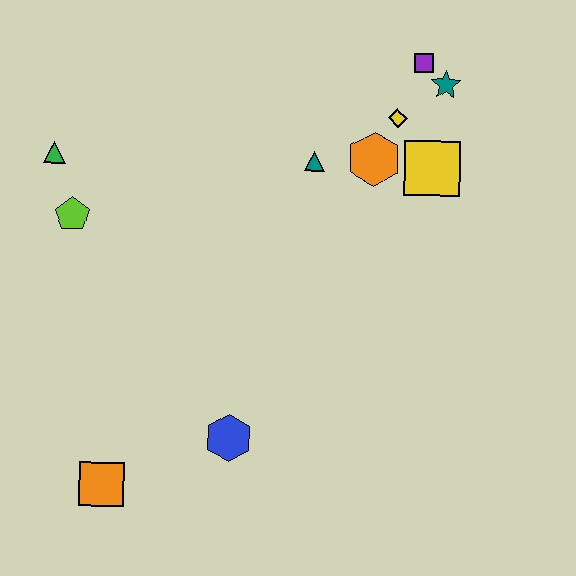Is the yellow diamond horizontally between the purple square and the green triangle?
Yes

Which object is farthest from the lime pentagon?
The teal star is farthest from the lime pentagon.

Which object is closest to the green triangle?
The lime pentagon is closest to the green triangle.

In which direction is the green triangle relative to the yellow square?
The green triangle is to the left of the yellow square.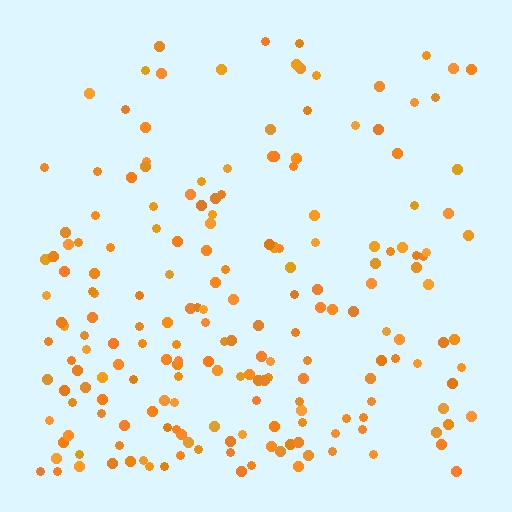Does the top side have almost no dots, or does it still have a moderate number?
Still a moderate number, just noticeably fewer than the bottom.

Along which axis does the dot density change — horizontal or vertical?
Vertical.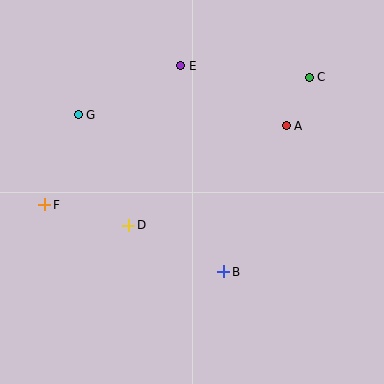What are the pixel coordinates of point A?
Point A is at (286, 126).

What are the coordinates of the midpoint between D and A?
The midpoint between D and A is at (208, 175).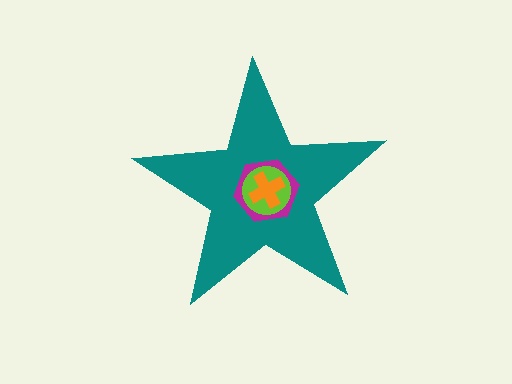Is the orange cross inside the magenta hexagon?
Yes.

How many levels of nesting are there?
4.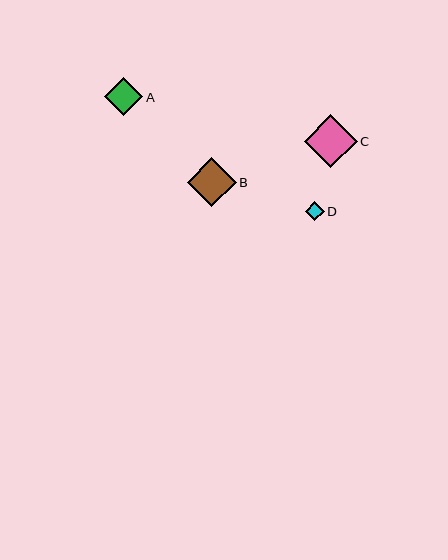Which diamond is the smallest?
Diamond D is the smallest with a size of approximately 18 pixels.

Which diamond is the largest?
Diamond C is the largest with a size of approximately 53 pixels.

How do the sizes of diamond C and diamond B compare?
Diamond C and diamond B are approximately the same size.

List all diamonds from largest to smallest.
From largest to smallest: C, B, A, D.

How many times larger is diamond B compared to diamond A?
Diamond B is approximately 1.3 times the size of diamond A.